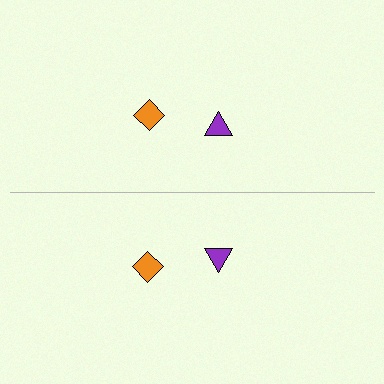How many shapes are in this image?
There are 4 shapes in this image.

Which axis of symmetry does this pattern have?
The pattern has a horizontal axis of symmetry running through the center of the image.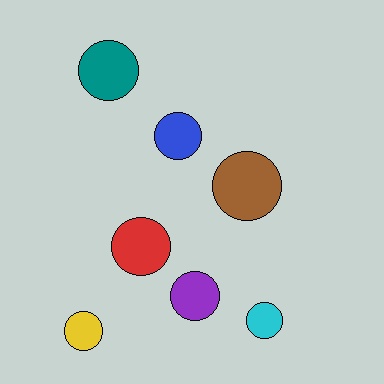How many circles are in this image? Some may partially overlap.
There are 7 circles.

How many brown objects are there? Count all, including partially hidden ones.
There is 1 brown object.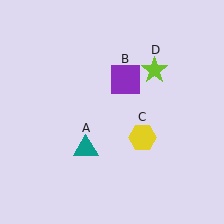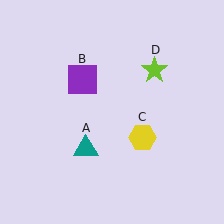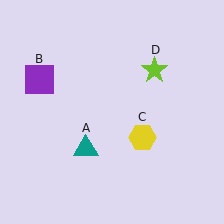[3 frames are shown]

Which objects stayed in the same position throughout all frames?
Teal triangle (object A) and yellow hexagon (object C) and lime star (object D) remained stationary.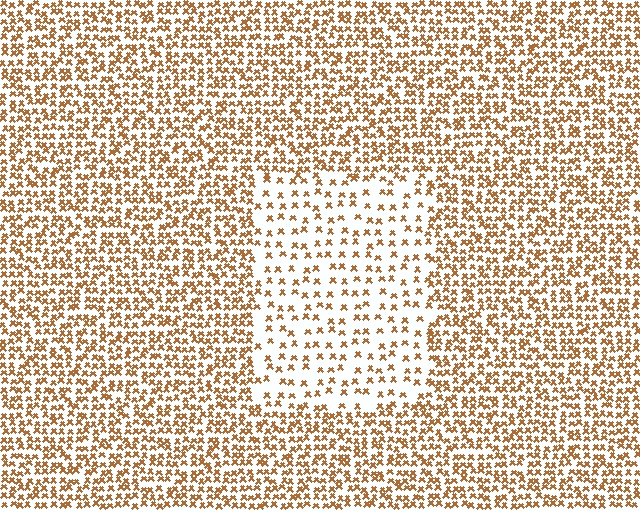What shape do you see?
I see a rectangle.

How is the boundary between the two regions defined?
The boundary is defined by a change in element density (approximately 2.3x ratio). All elements are the same color, size, and shape.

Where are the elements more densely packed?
The elements are more densely packed outside the rectangle boundary.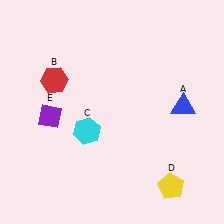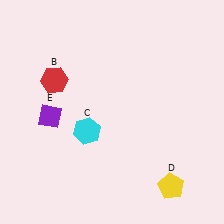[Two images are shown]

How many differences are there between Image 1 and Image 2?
There is 1 difference between the two images.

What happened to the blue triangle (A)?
The blue triangle (A) was removed in Image 2. It was in the top-right area of Image 1.